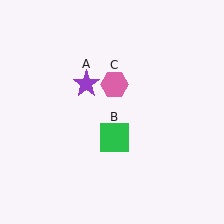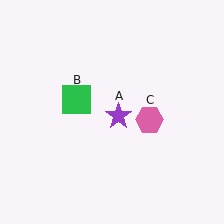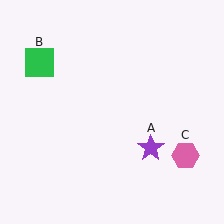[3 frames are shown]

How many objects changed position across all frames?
3 objects changed position: purple star (object A), green square (object B), pink hexagon (object C).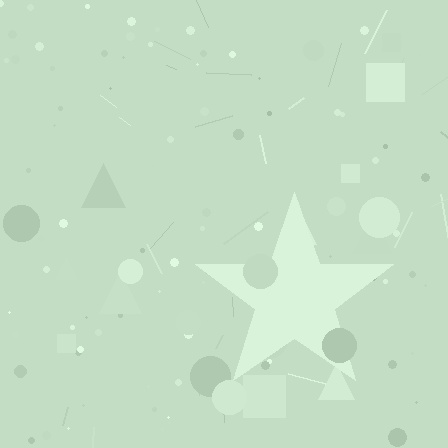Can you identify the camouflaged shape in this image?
The camouflaged shape is a star.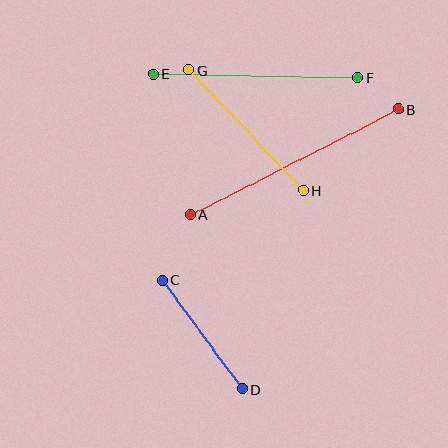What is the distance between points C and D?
The distance is approximately 136 pixels.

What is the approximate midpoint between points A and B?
The midpoint is at approximately (294, 162) pixels.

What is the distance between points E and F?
The distance is approximately 205 pixels.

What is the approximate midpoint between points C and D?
The midpoint is at approximately (202, 335) pixels.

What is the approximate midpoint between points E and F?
The midpoint is at approximately (255, 76) pixels.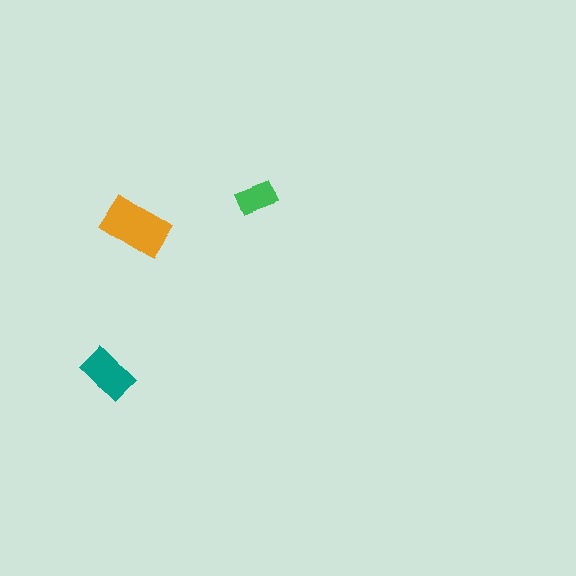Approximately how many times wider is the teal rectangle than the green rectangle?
About 1.5 times wider.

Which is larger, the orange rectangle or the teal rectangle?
The orange one.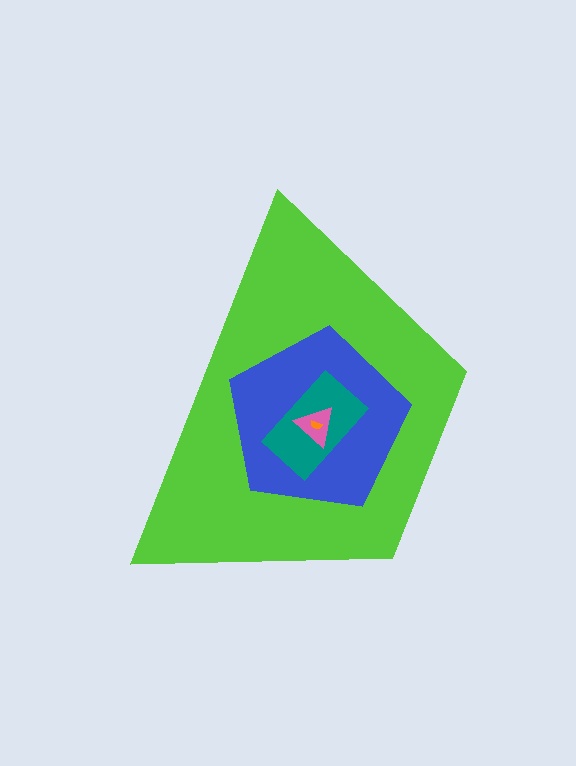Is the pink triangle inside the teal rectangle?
Yes.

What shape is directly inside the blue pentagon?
The teal rectangle.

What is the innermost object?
The orange semicircle.